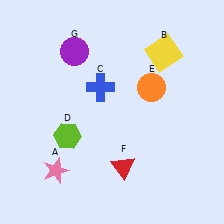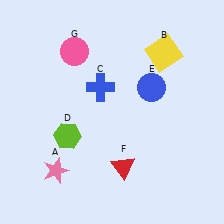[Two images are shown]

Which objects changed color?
E changed from orange to blue. G changed from purple to pink.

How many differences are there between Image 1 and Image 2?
There are 2 differences between the two images.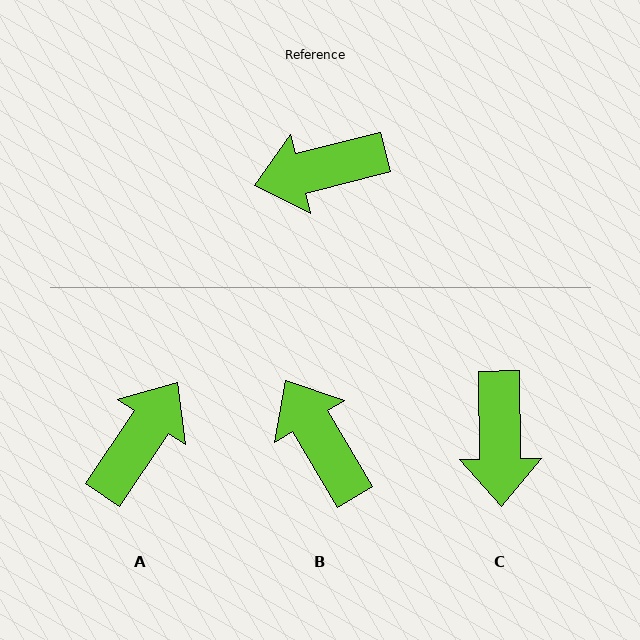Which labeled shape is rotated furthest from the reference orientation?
A, about 138 degrees away.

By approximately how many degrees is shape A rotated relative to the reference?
Approximately 138 degrees clockwise.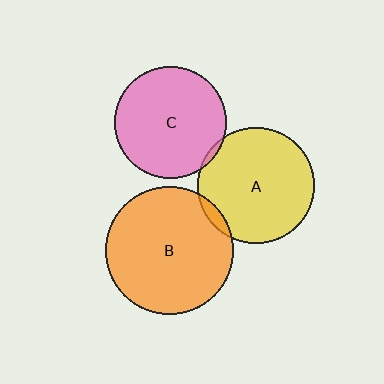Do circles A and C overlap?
Yes.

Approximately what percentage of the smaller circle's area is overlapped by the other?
Approximately 5%.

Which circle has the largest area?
Circle B (orange).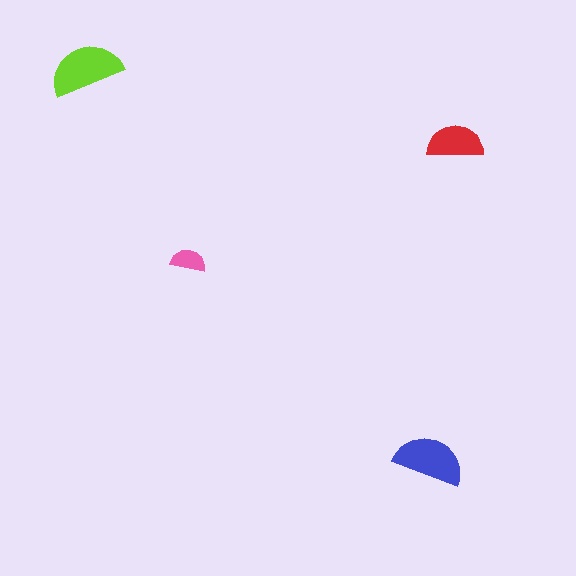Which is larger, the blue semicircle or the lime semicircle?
The lime one.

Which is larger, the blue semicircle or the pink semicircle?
The blue one.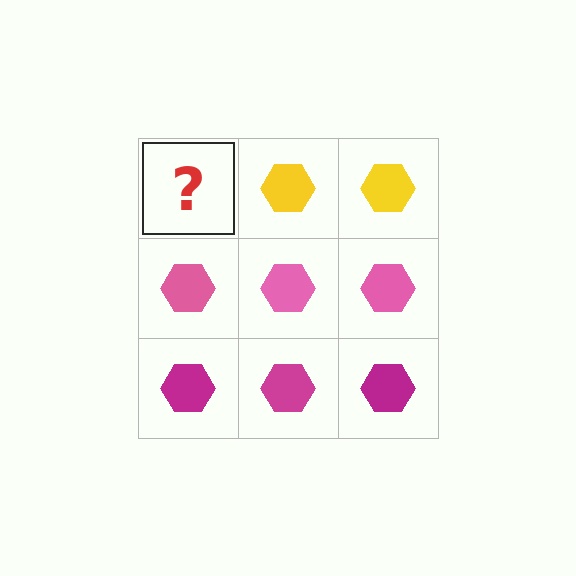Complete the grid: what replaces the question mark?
The question mark should be replaced with a yellow hexagon.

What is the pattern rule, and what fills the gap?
The rule is that each row has a consistent color. The gap should be filled with a yellow hexagon.